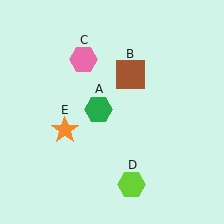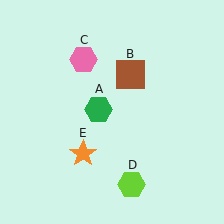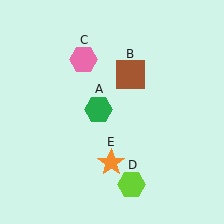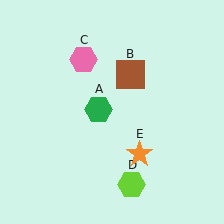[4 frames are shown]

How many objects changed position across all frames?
1 object changed position: orange star (object E).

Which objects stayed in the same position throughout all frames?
Green hexagon (object A) and brown square (object B) and pink hexagon (object C) and lime hexagon (object D) remained stationary.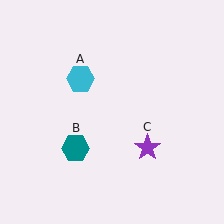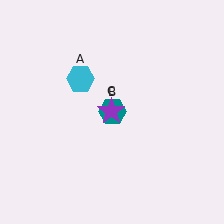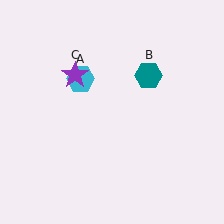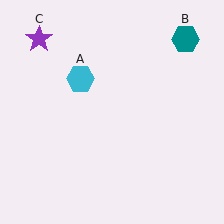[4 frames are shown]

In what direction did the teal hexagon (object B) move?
The teal hexagon (object B) moved up and to the right.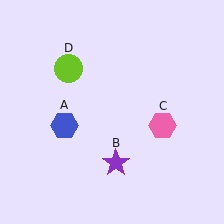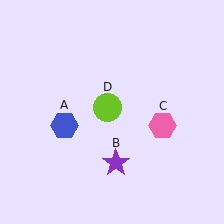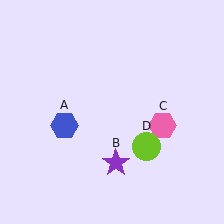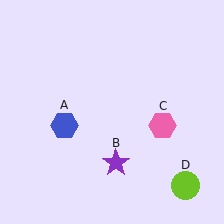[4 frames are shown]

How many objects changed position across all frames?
1 object changed position: lime circle (object D).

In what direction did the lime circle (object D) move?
The lime circle (object D) moved down and to the right.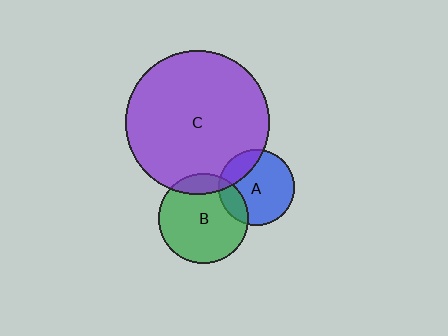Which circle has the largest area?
Circle C (purple).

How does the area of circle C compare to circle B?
Approximately 2.6 times.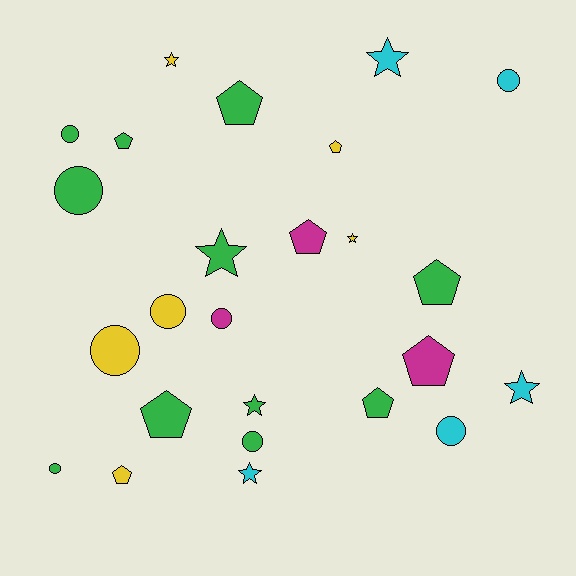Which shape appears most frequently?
Circle, with 9 objects.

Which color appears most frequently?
Green, with 11 objects.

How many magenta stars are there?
There are no magenta stars.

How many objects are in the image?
There are 25 objects.